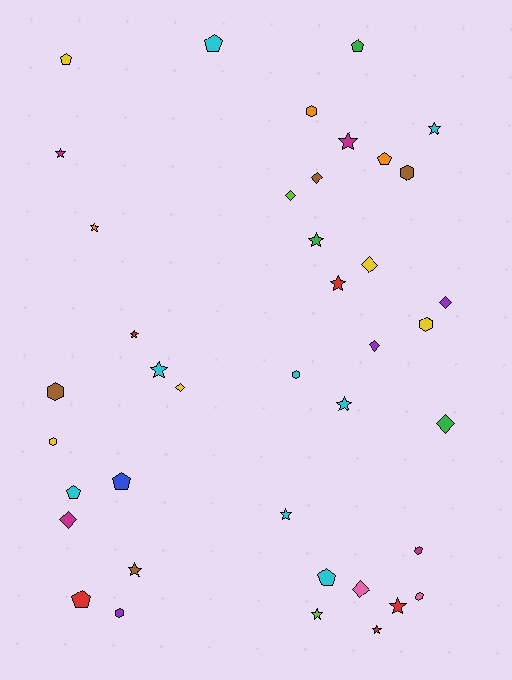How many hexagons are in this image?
There are 9 hexagons.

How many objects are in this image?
There are 40 objects.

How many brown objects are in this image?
There are 4 brown objects.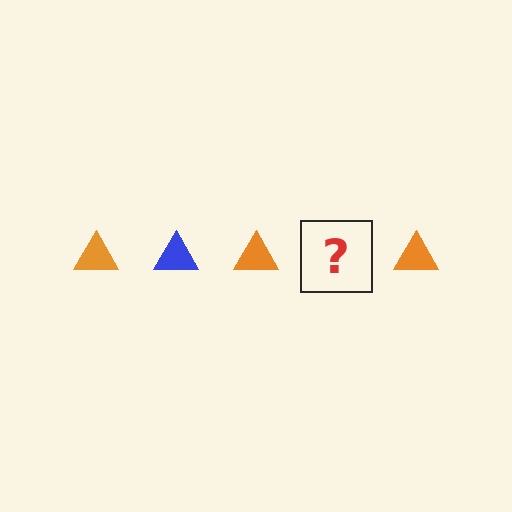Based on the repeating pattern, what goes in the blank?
The blank should be a blue triangle.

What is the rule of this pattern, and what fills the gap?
The rule is that the pattern cycles through orange, blue triangles. The gap should be filled with a blue triangle.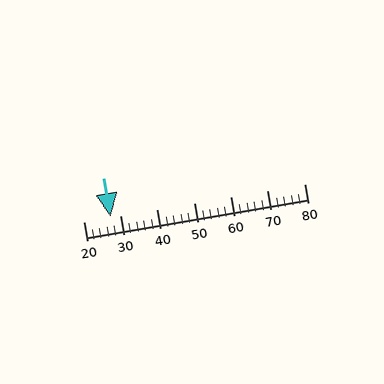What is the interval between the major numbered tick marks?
The major tick marks are spaced 10 units apart.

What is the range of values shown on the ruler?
The ruler shows values from 20 to 80.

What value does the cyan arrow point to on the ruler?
The cyan arrow points to approximately 27.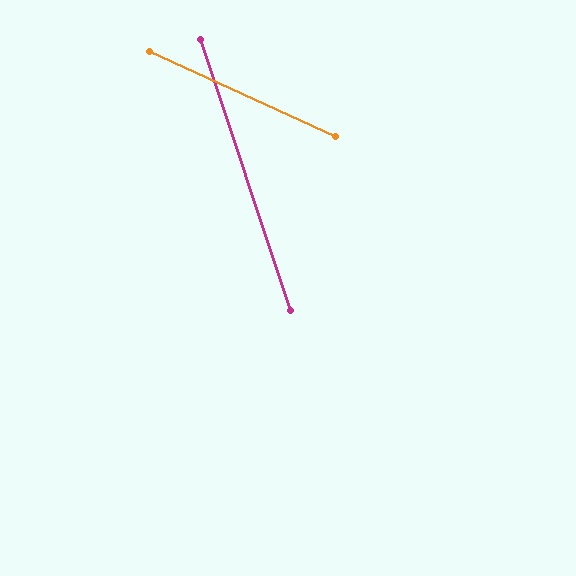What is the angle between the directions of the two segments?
Approximately 47 degrees.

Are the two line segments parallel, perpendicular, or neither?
Neither parallel nor perpendicular — they differ by about 47°.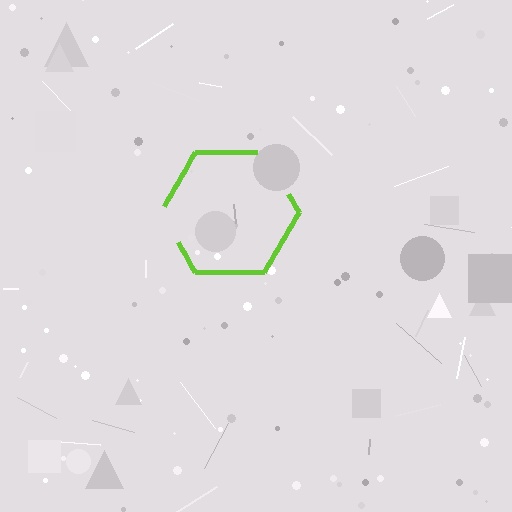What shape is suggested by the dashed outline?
The dashed outline suggests a hexagon.